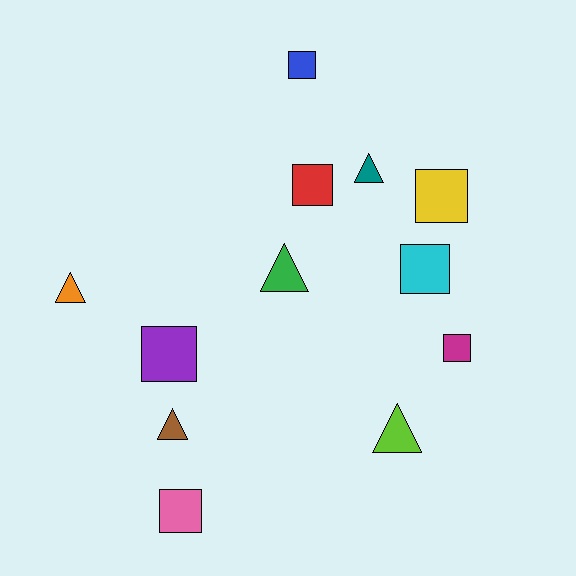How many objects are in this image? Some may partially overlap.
There are 12 objects.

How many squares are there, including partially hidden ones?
There are 7 squares.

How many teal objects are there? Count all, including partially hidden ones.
There is 1 teal object.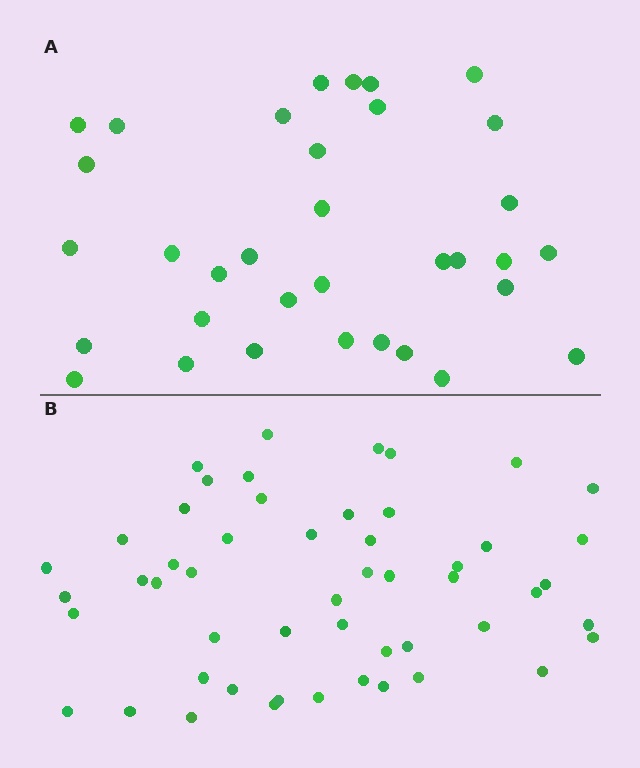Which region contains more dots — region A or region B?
Region B (the bottom region) has more dots.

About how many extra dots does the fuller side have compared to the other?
Region B has approximately 20 more dots than region A.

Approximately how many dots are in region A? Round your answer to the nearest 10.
About 30 dots. (The exact count is 34, which rounds to 30.)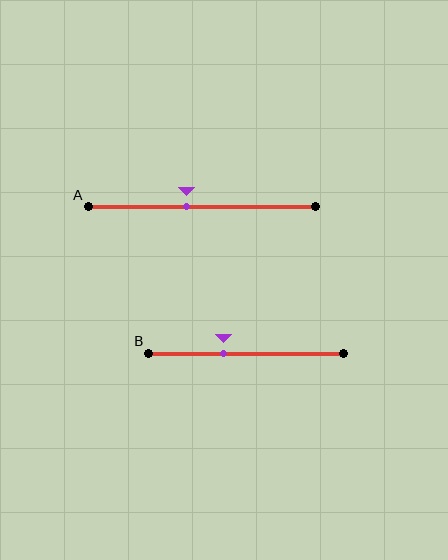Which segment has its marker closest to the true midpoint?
Segment A has its marker closest to the true midpoint.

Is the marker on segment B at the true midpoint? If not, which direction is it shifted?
No, the marker on segment B is shifted to the left by about 12% of the segment length.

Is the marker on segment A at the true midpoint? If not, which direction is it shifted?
No, the marker on segment A is shifted to the left by about 7% of the segment length.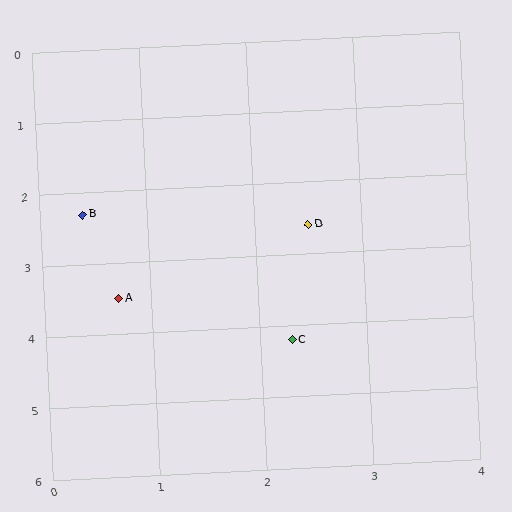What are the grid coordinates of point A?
Point A is at approximately (0.7, 3.5).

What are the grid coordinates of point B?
Point B is at approximately (0.4, 2.3).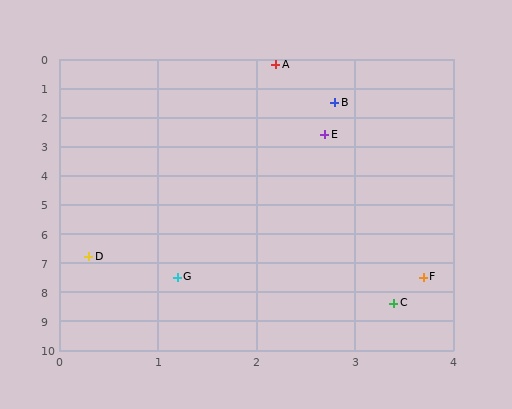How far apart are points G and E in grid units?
Points G and E are about 5.1 grid units apart.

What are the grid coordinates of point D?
Point D is at approximately (0.3, 6.8).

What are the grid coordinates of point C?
Point C is at approximately (3.4, 8.4).